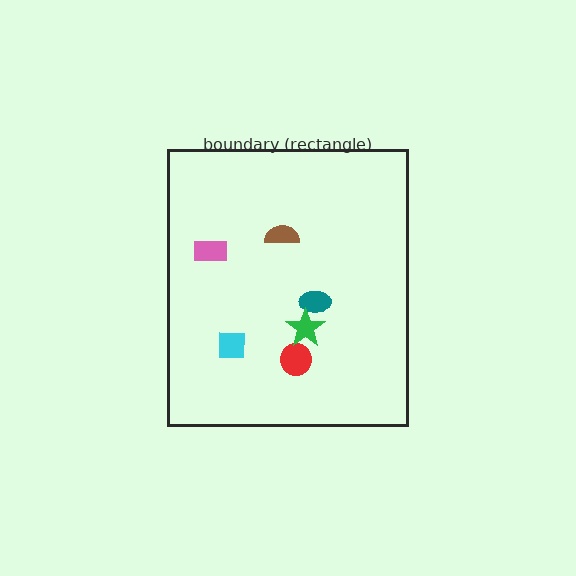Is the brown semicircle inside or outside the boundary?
Inside.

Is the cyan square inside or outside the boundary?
Inside.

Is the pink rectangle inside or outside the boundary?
Inside.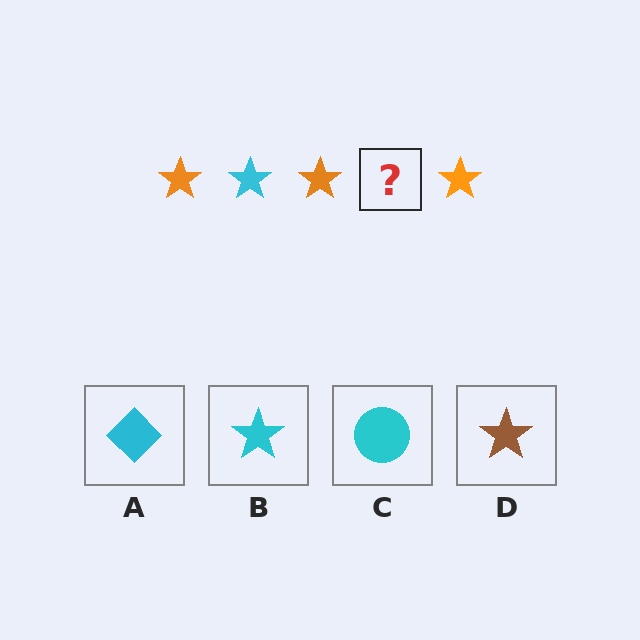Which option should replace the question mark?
Option B.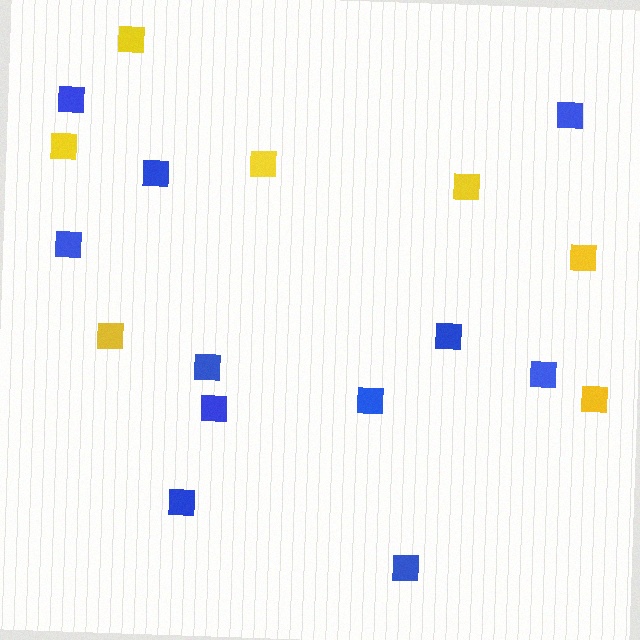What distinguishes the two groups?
There are 2 groups: one group of blue squares (11) and one group of yellow squares (7).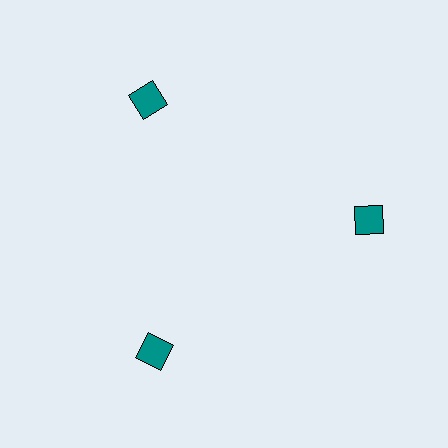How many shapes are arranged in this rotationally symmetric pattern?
There are 3 shapes, arranged in 3 groups of 1.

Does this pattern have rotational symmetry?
Yes, this pattern has 3-fold rotational symmetry. It looks the same after rotating 120 degrees around the center.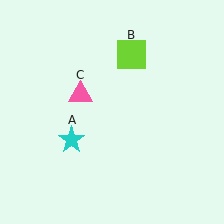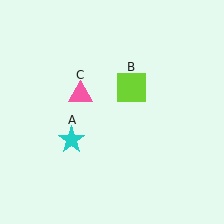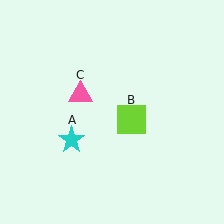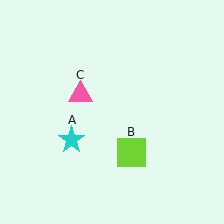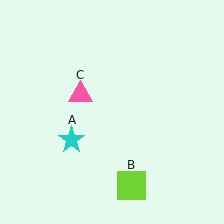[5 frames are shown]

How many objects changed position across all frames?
1 object changed position: lime square (object B).